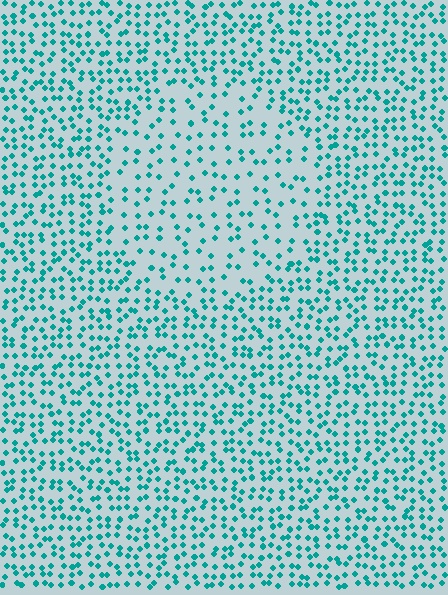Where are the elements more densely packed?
The elements are more densely packed outside the circle boundary.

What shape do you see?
I see a circle.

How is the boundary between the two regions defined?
The boundary is defined by a change in element density (approximately 1.9x ratio). All elements are the same color, size, and shape.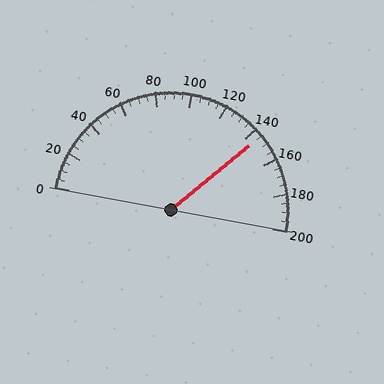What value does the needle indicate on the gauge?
The needle indicates approximately 145.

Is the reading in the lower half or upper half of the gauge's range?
The reading is in the upper half of the range (0 to 200).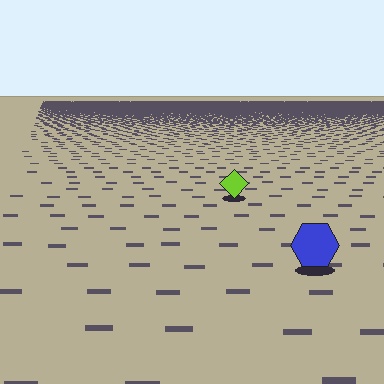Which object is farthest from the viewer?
The lime diamond is farthest from the viewer. It appears smaller and the ground texture around it is denser.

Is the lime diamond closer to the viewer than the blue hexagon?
No. The blue hexagon is closer — you can tell from the texture gradient: the ground texture is coarser near it.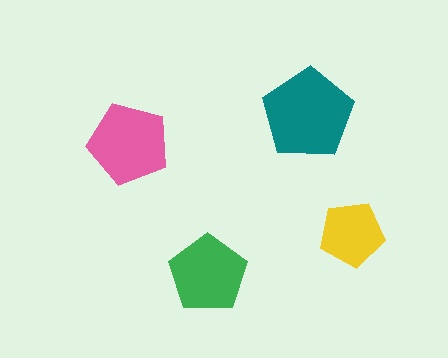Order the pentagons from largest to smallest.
the teal one, the pink one, the green one, the yellow one.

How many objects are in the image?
There are 4 objects in the image.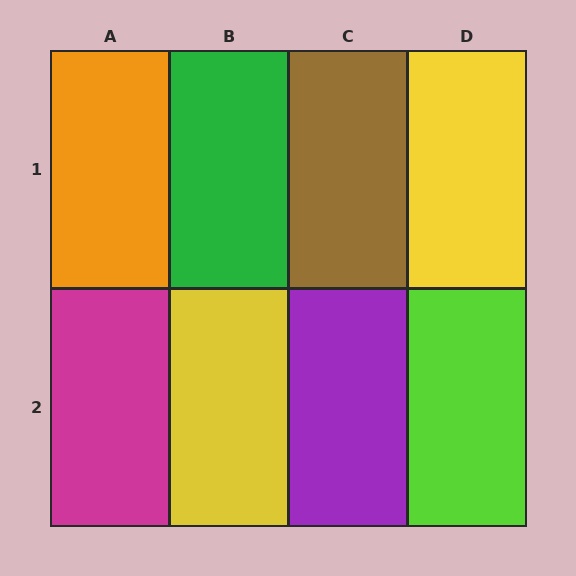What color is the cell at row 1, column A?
Orange.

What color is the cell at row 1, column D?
Yellow.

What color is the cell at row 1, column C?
Brown.